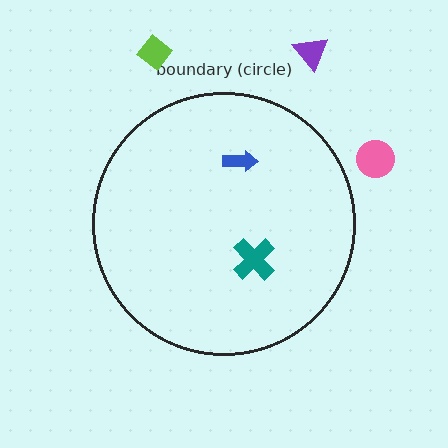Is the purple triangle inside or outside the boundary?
Outside.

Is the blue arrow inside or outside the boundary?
Inside.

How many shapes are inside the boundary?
2 inside, 3 outside.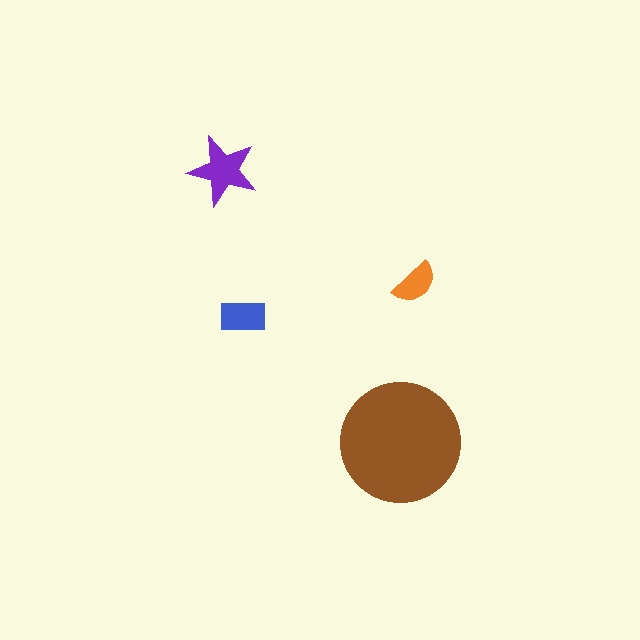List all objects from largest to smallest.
The brown circle, the purple star, the blue rectangle, the orange semicircle.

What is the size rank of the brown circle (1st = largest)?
1st.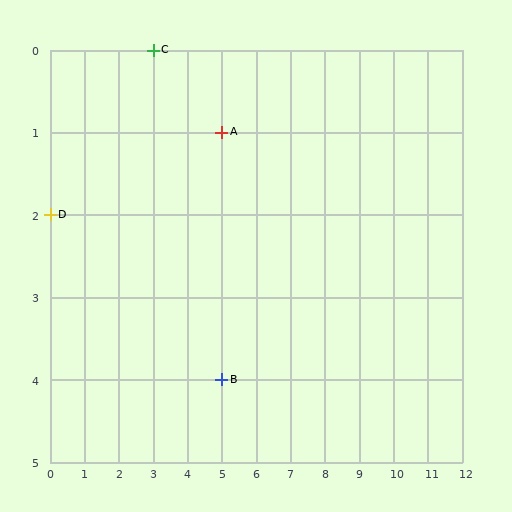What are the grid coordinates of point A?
Point A is at grid coordinates (5, 1).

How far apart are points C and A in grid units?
Points C and A are 2 columns and 1 row apart (about 2.2 grid units diagonally).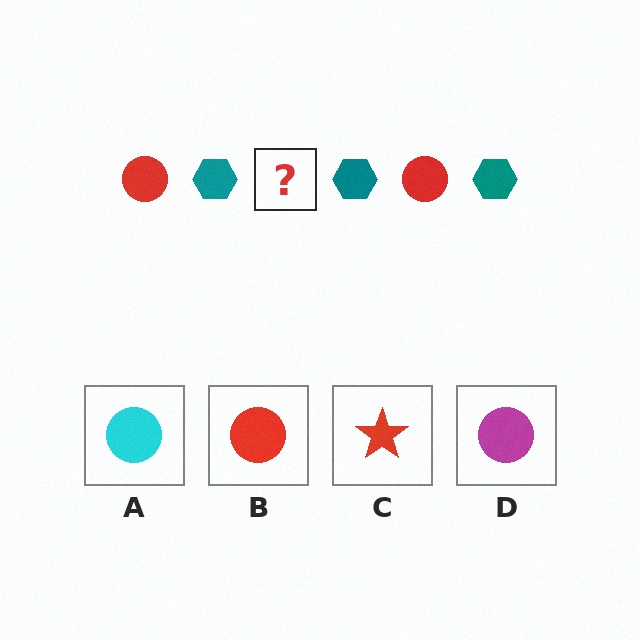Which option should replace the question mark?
Option B.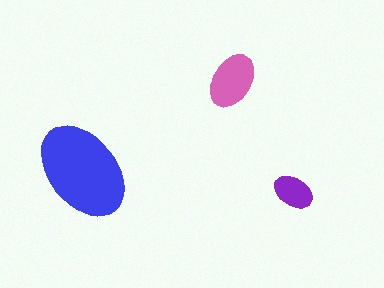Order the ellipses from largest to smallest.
the blue one, the pink one, the purple one.